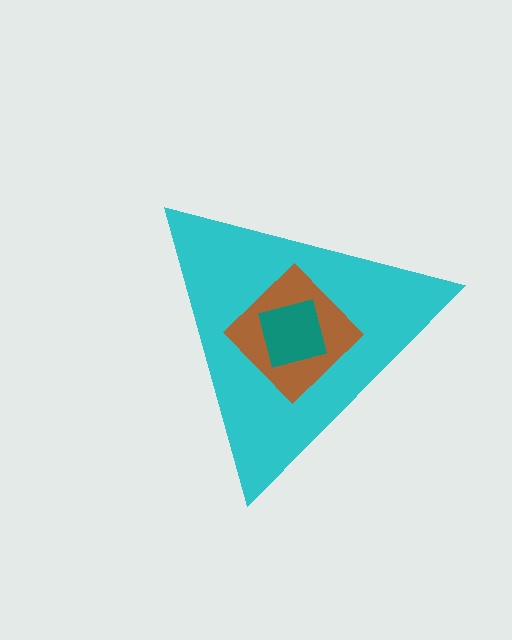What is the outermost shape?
The cyan triangle.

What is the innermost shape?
The teal square.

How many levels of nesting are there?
3.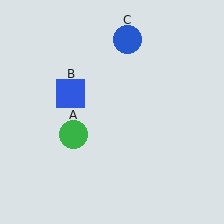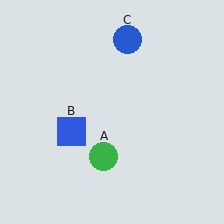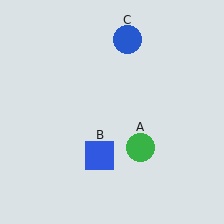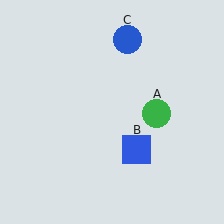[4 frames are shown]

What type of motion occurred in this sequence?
The green circle (object A), blue square (object B) rotated counterclockwise around the center of the scene.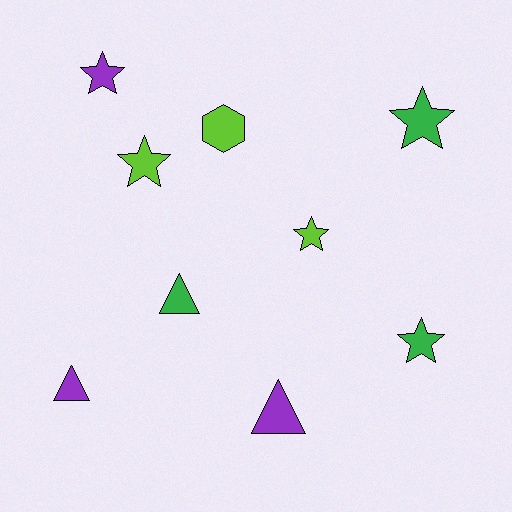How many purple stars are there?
There is 1 purple star.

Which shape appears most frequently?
Star, with 5 objects.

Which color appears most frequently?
Lime, with 3 objects.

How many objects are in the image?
There are 9 objects.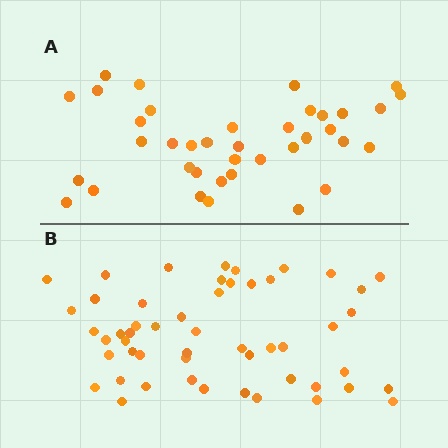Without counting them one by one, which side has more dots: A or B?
Region B (the bottom region) has more dots.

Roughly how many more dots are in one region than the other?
Region B has approximately 15 more dots than region A.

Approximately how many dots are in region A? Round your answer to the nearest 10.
About 40 dots. (The exact count is 38, which rounds to 40.)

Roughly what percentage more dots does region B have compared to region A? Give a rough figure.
About 35% more.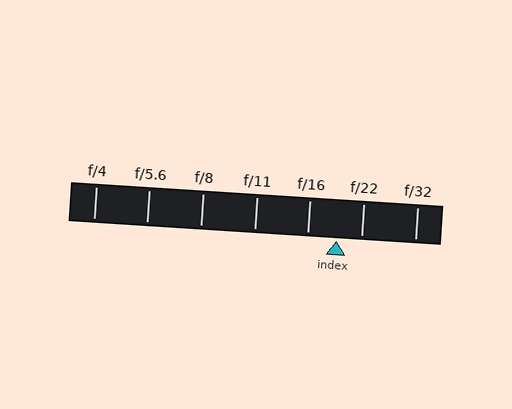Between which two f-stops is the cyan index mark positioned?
The index mark is between f/16 and f/22.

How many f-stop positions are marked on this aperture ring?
There are 7 f-stop positions marked.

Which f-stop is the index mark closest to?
The index mark is closest to f/22.